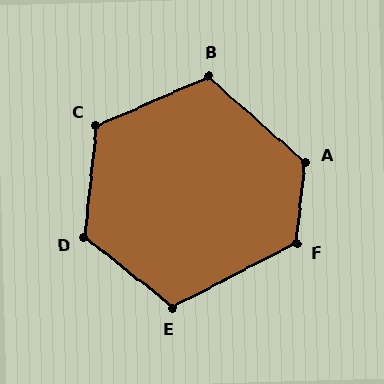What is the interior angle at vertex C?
Approximately 120 degrees (obtuse).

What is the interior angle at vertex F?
Approximately 123 degrees (obtuse).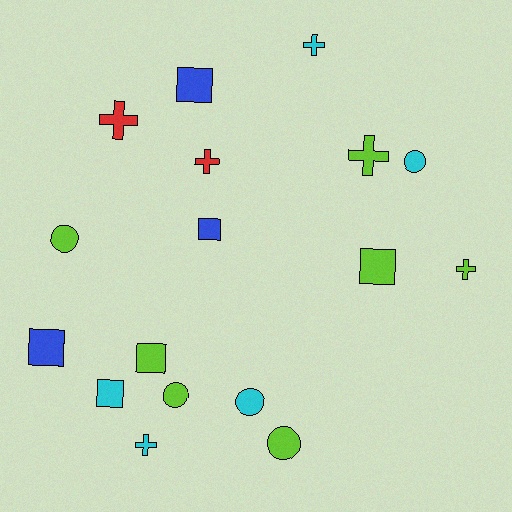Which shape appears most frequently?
Cross, with 6 objects.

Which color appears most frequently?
Lime, with 7 objects.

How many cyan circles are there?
There are 2 cyan circles.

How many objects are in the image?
There are 17 objects.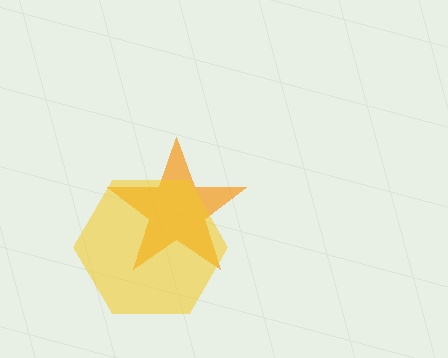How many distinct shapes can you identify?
There are 2 distinct shapes: an orange star, a yellow hexagon.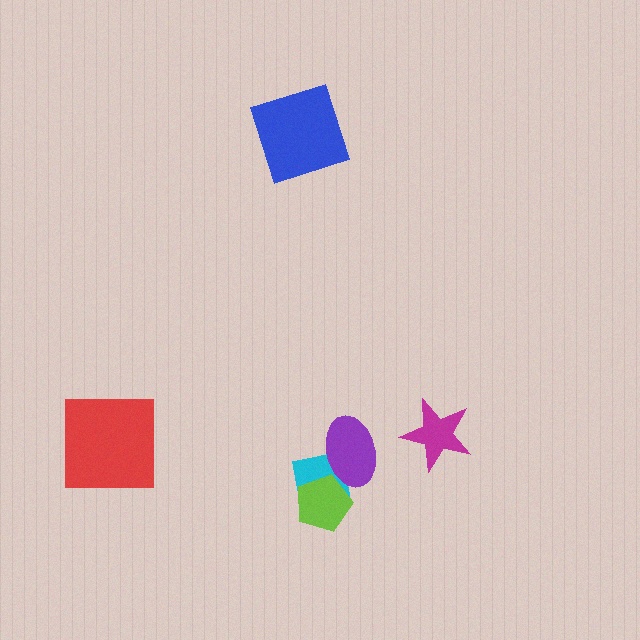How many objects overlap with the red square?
0 objects overlap with the red square.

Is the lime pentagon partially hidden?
No, no other shape covers it.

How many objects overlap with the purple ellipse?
2 objects overlap with the purple ellipse.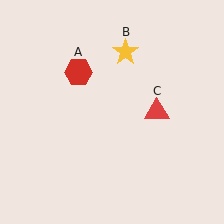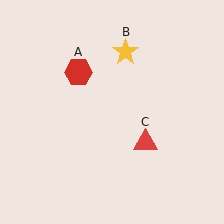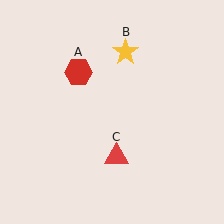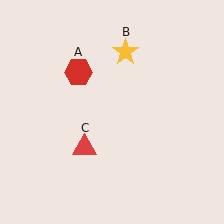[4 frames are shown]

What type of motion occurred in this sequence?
The red triangle (object C) rotated clockwise around the center of the scene.